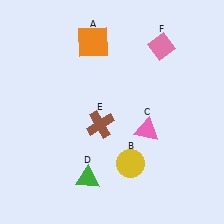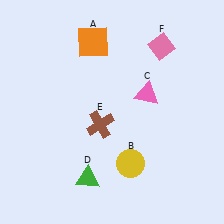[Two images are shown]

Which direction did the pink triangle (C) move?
The pink triangle (C) moved up.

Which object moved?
The pink triangle (C) moved up.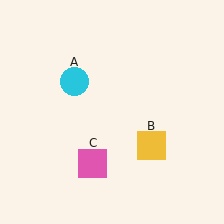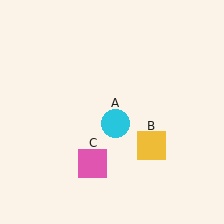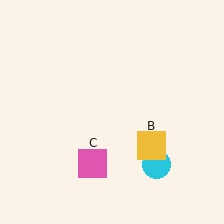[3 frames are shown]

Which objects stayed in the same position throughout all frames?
Yellow square (object B) and pink square (object C) remained stationary.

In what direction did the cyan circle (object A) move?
The cyan circle (object A) moved down and to the right.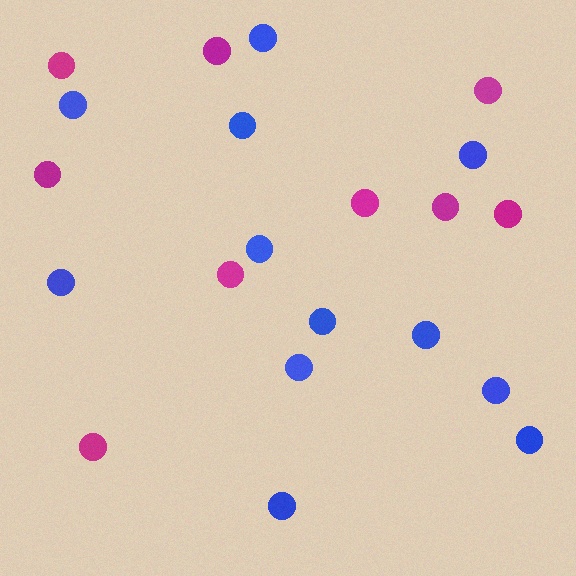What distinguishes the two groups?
There are 2 groups: one group of magenta circles (9) and one group of blue circles (12).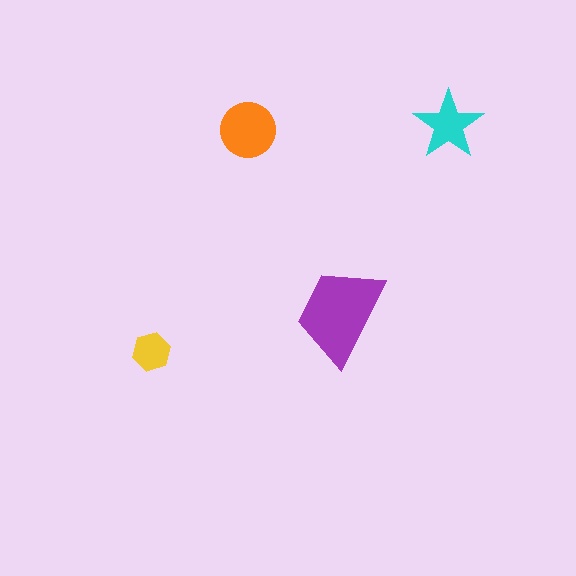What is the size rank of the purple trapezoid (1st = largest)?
1st.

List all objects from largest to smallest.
The purple trapezoid, the orange circle, the cyan star, the yellow hexagon.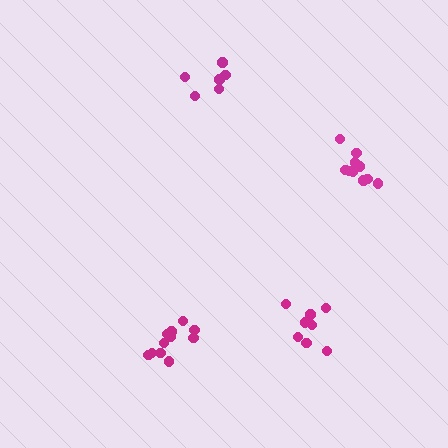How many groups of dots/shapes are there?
There are 4 groups.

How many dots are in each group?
Group 1: 11 dots, Group 2: 6 dots, Group 3: 8 dots, Group 4: 11 dots (36 total).